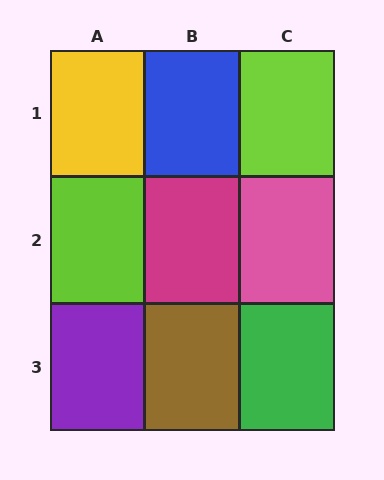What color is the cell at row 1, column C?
Lime.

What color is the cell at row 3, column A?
Purple.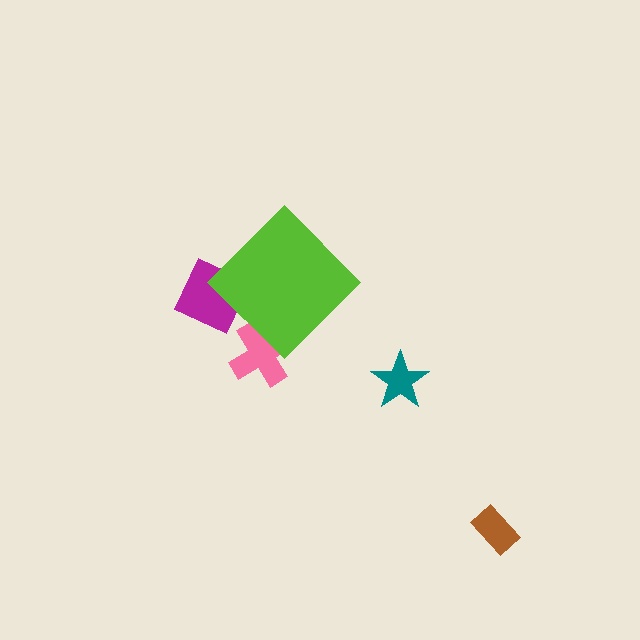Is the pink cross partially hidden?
Yes, the pink cross is partially hidden behind the lime diamond.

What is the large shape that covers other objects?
A lime diamond.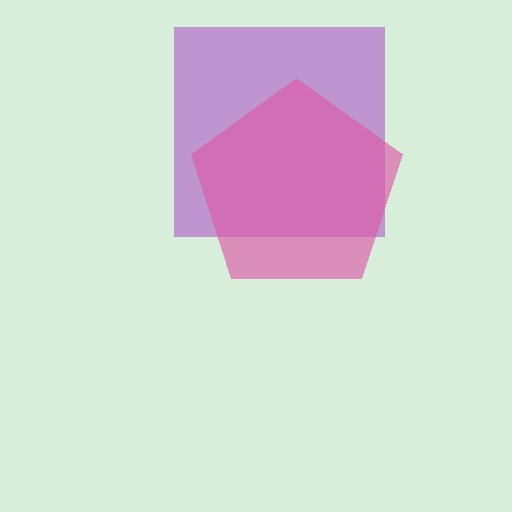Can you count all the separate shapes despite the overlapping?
Yes, there are 2 separate shapes.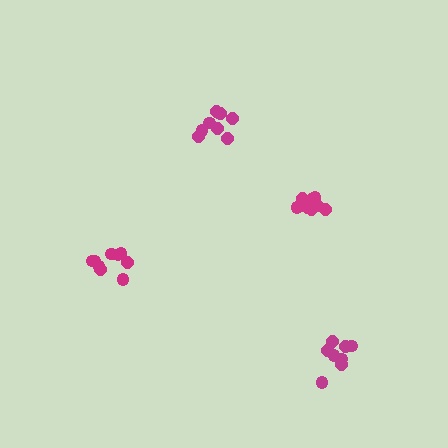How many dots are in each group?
Group 1: 10 dots, Group 2: 8 dots, Group 3: 9 dots, Group 4: 9 dots (36 total).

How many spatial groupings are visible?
There are 4 spatial groupings.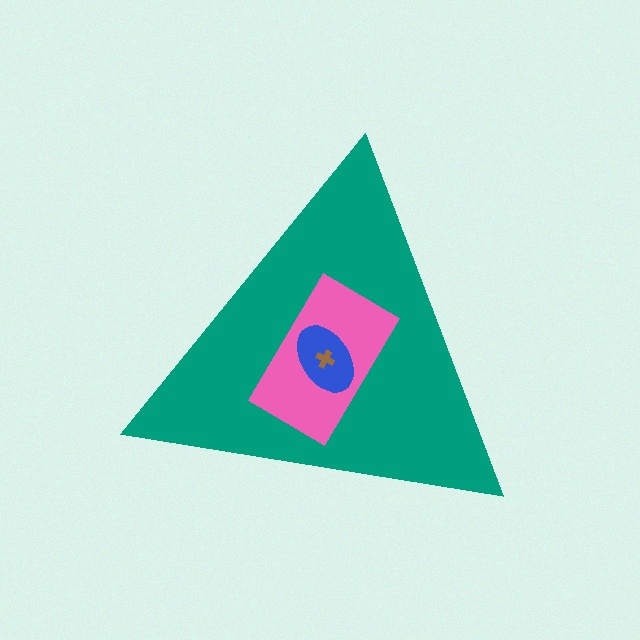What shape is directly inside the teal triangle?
The pink rectangle.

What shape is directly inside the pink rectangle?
The blue ellipse.